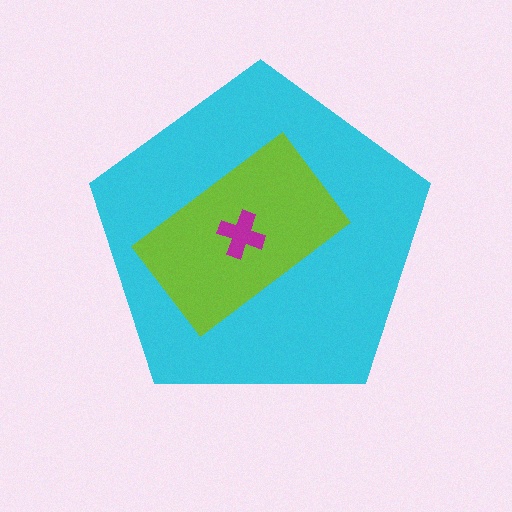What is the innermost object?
The magenta cross.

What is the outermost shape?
The cyan pentagon.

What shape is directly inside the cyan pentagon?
The lime rectangle.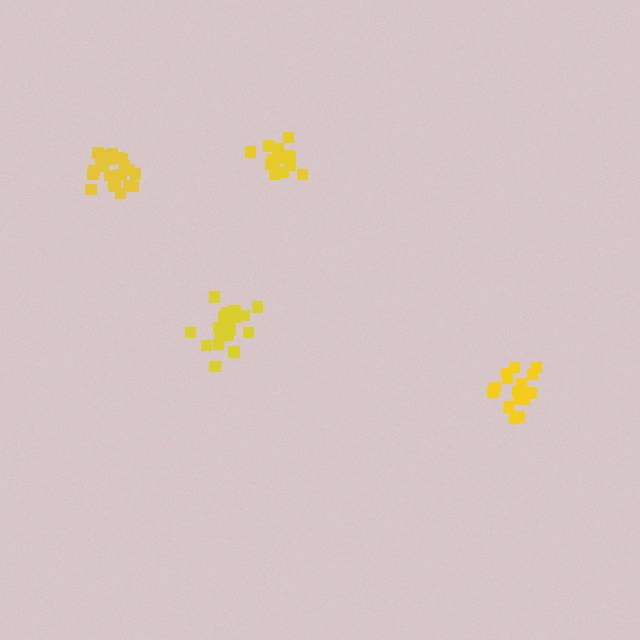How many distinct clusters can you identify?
There are 4 distinct clusters.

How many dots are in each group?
Group 1: 17 dots, Group 2: 17 dots, Group 3: 20 dots, Group 4: 21 dots (75 total).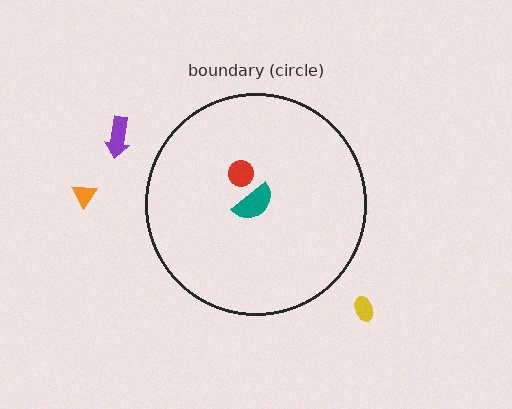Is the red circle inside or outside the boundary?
Inside.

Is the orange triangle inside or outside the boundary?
Outside.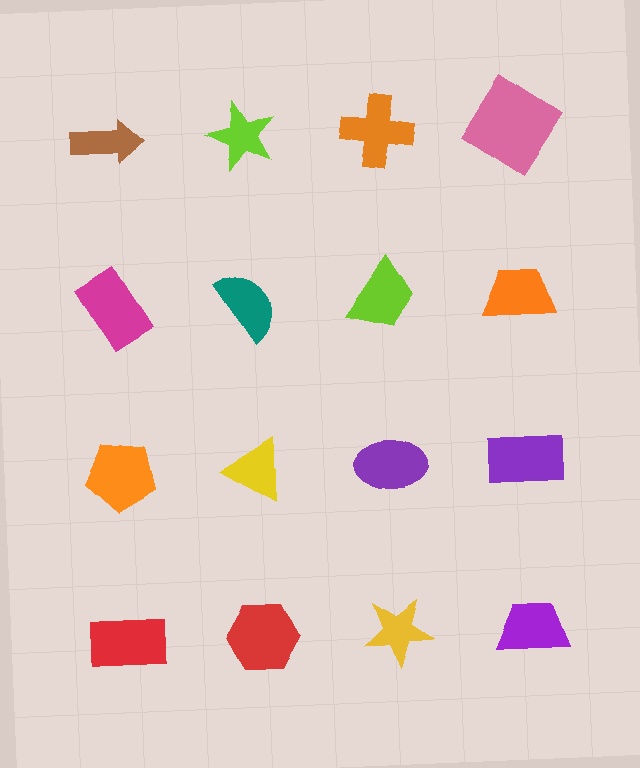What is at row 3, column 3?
A purple ellipse.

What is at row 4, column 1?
A red rectangle.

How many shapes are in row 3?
4 shapes.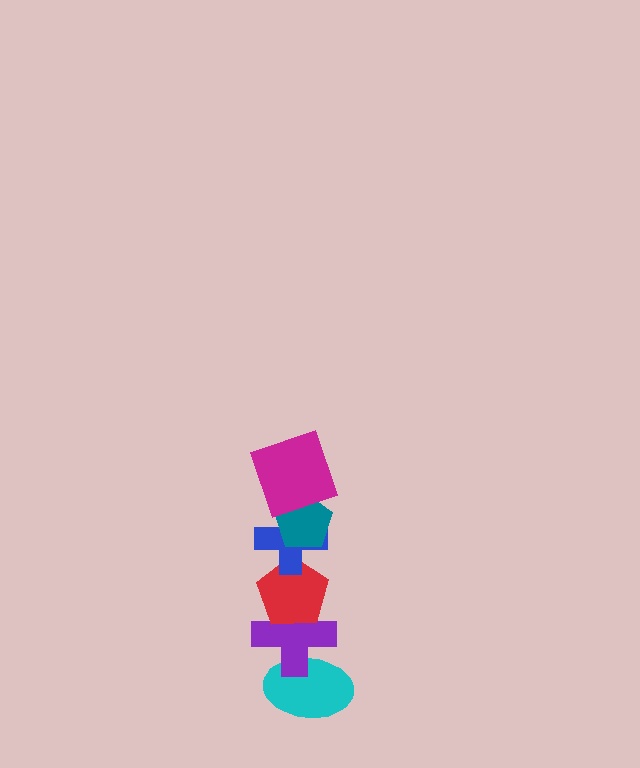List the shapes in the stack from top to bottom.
From top to bottom: the magenta square, the teal pentagon, the blue cross, the red pentagon, the purple cross, the cyan ellipse.